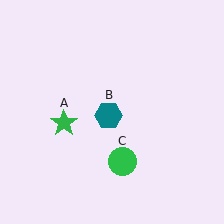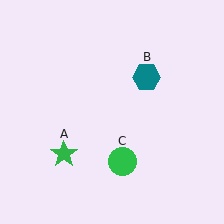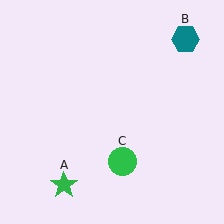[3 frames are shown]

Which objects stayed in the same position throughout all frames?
Green circle (object C) remained stationary.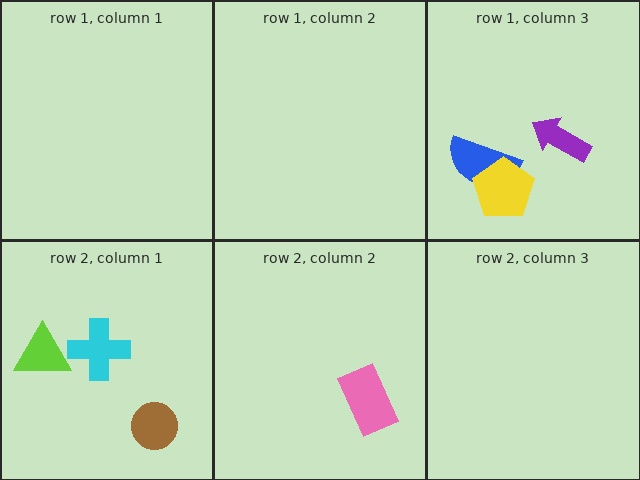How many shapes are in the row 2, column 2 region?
1.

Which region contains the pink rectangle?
The row 2, column 2 region.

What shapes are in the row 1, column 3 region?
The blue semicircle, the purple arrow, the yellow pentagon.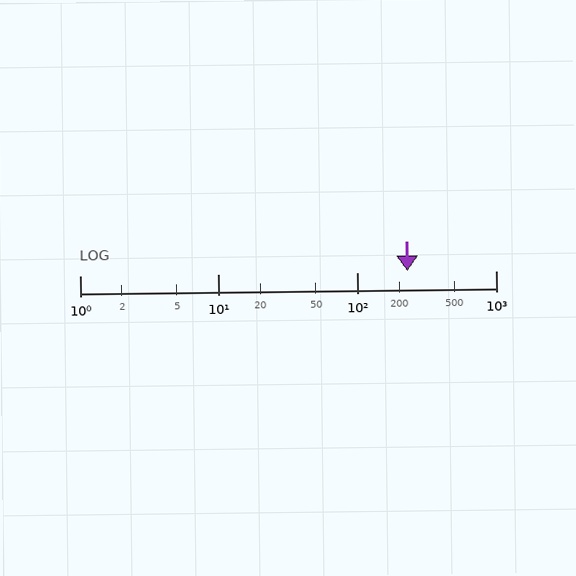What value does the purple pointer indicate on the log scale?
The pointer indicates approximately 230.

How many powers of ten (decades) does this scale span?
The scale spans 3 decades, from 1 to 1000.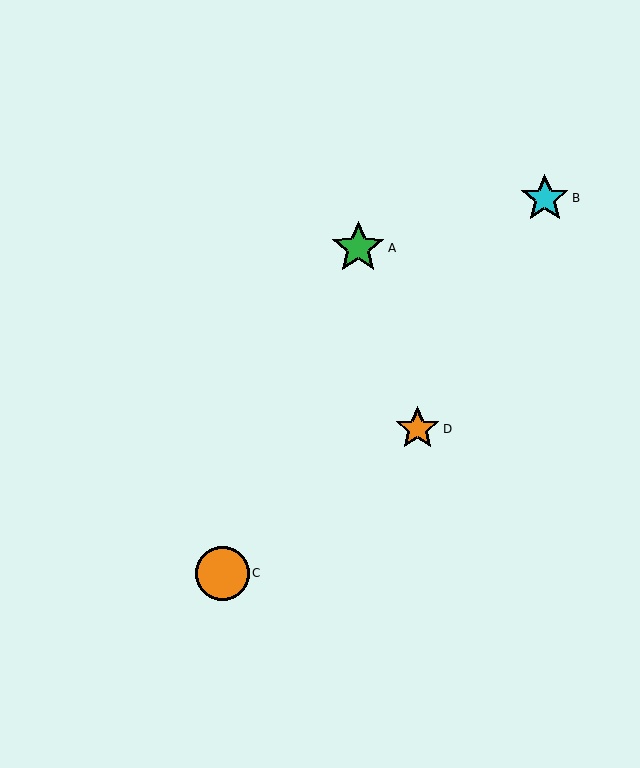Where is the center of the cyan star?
The center of the cyan star is at (545, 198).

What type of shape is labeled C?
Shape C is an orange circle.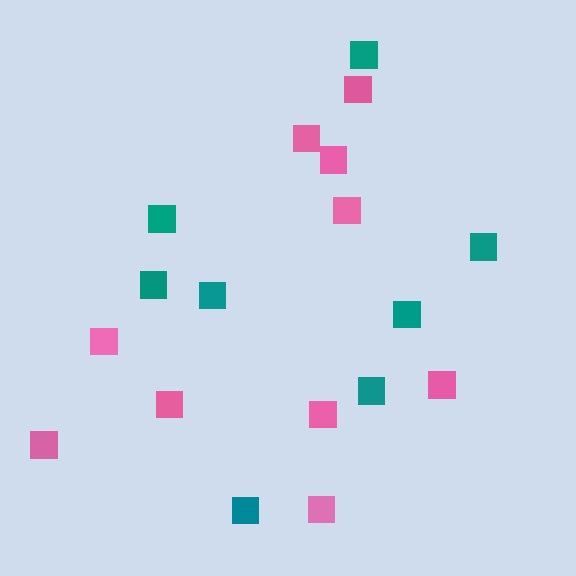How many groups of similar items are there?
There are 2 groups: one group of teal squares (8) and one group of pink squares (10).